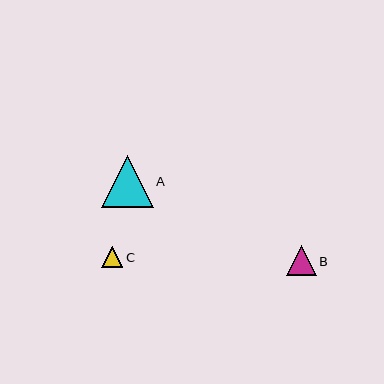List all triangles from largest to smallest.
From largest to smallest: A, B, C.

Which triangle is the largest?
Triangle A is the largest with a size of approximately 52 pixels.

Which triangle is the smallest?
Triangle C is the smallest with a size of approximately 21 pixels.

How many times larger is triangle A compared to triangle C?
Triangle A is approximately 2.4 times the size of triangle C.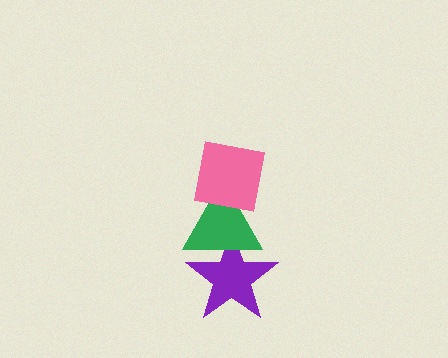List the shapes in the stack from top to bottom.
From top to bottom: the pink square, the green triangle, the purple star.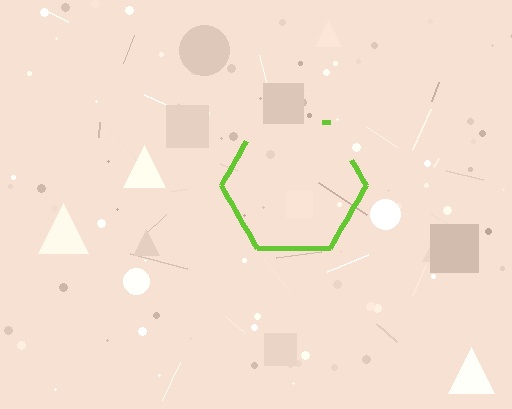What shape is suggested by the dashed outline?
The dashed outline suggests a hexagon.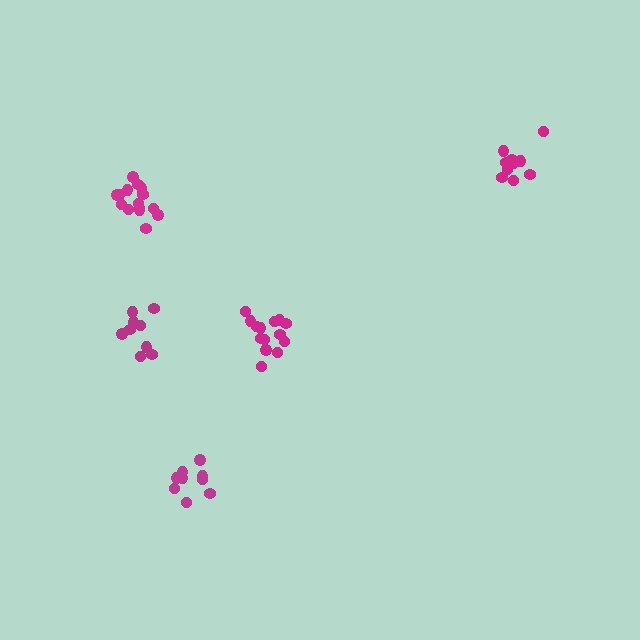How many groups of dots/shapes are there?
There are 5 groups.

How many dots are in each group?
Group 1: 9 dots, Group 2: 14 dots, Group 3: 10 dots, Group 4: 15 dots, Group 5: 9 dots (57 total).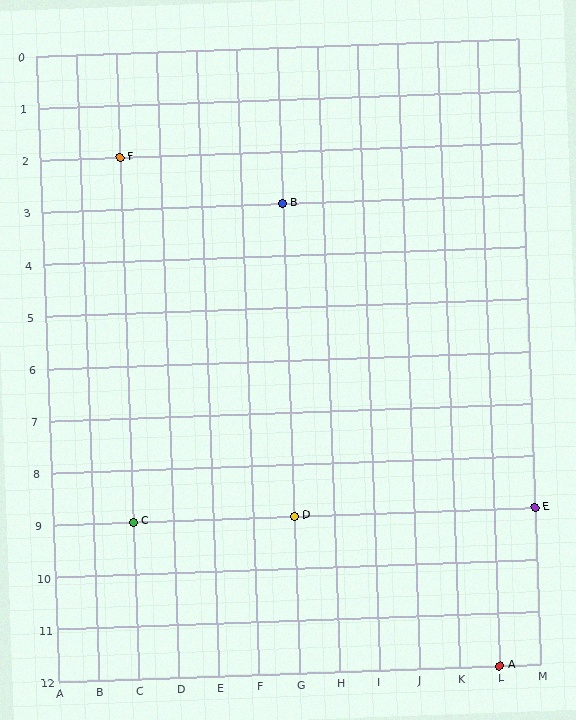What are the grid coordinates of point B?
Point B is at grid coordinates (G, 3).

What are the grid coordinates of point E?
Point E is at grid coordinates (M, 9).